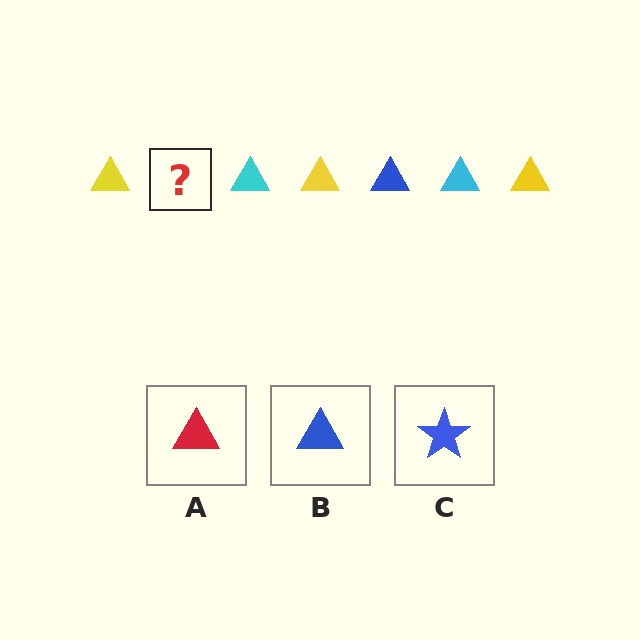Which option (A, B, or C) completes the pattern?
B.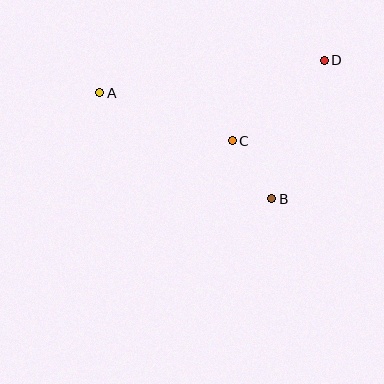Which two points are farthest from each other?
Points A and D are farthest from each other.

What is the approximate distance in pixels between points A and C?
The distance between A and C is approximately 141 pixels.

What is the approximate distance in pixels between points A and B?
The distance between A and B is approximately 202 pixels.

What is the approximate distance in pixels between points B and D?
The distance between B and D is approximately 148 pixels.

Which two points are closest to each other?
Points B and C are closest to each other.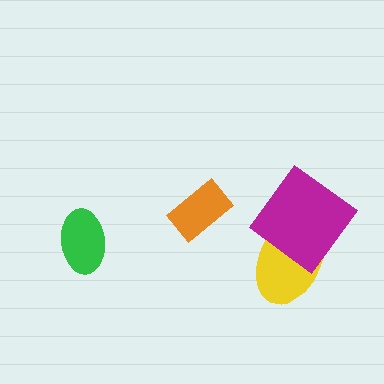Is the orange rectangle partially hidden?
No, no other shape covers it.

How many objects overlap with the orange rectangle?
0 objects overlap with the orange rectangle.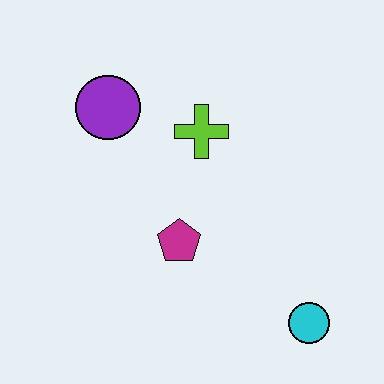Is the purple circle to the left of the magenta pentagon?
Yes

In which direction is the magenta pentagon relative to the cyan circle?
The magenta pentagon is to the left of the cyan circle.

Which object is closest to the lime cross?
The purple circle is closest to the lime cross.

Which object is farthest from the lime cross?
The cyan circle is farthest from the lime cross.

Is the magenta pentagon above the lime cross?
No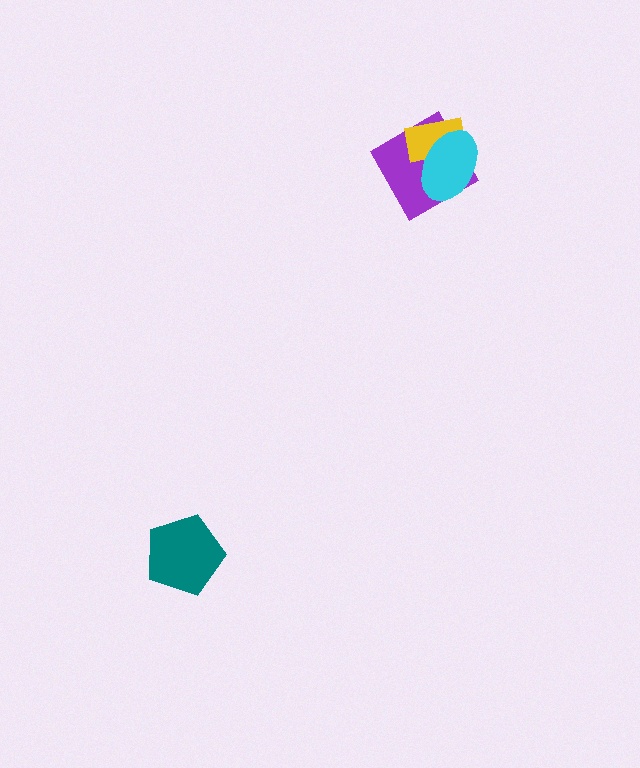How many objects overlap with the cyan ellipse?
2 objects overlap with the cyan ellipse.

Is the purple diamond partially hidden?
Yes, it is partially covered by another shape.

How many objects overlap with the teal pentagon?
0 objects overlap with the teal pentagon.